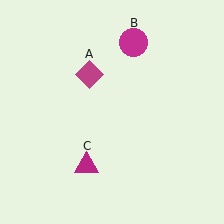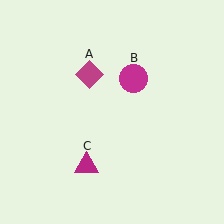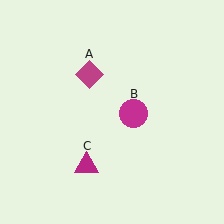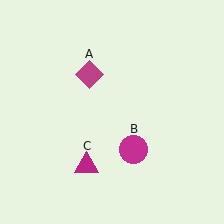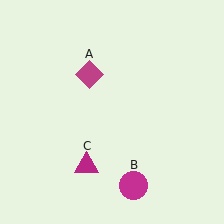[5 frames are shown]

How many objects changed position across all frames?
1 object changed position: magenta circle (object B).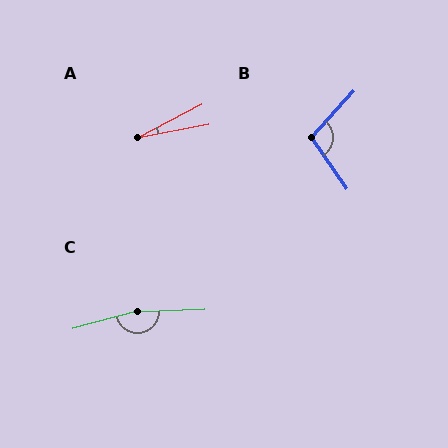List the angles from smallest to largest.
A (17°), B (103°), C (167°).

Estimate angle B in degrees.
Approximately 103 degrees.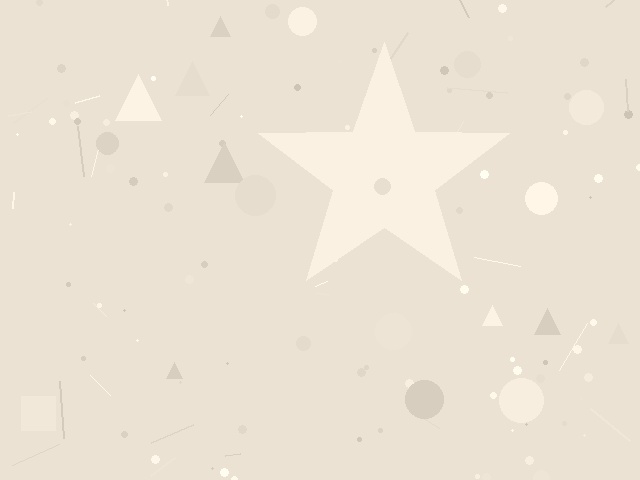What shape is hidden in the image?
A star is hidden in the image.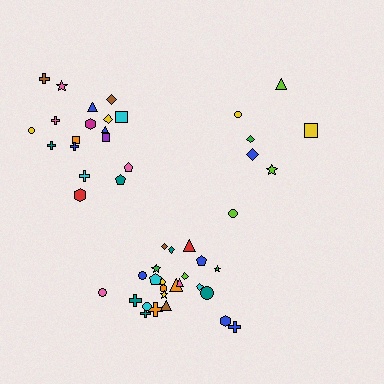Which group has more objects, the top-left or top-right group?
The top-left group.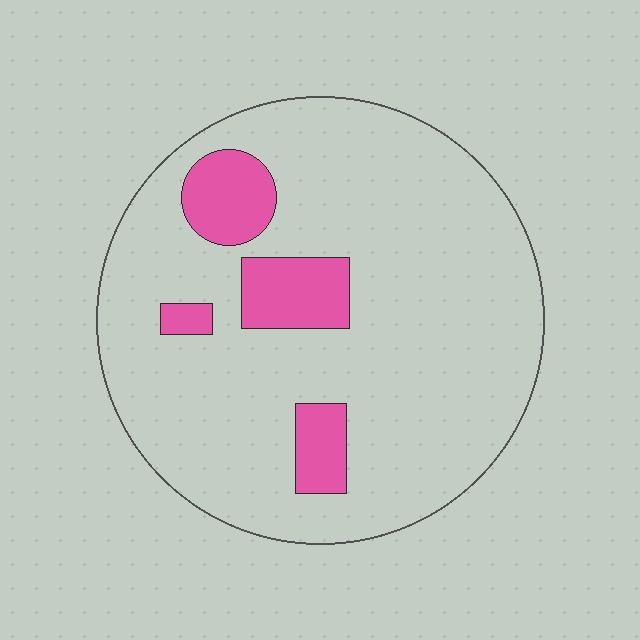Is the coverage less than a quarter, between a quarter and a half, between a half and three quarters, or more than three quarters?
Less than a quarter.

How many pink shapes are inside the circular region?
4.